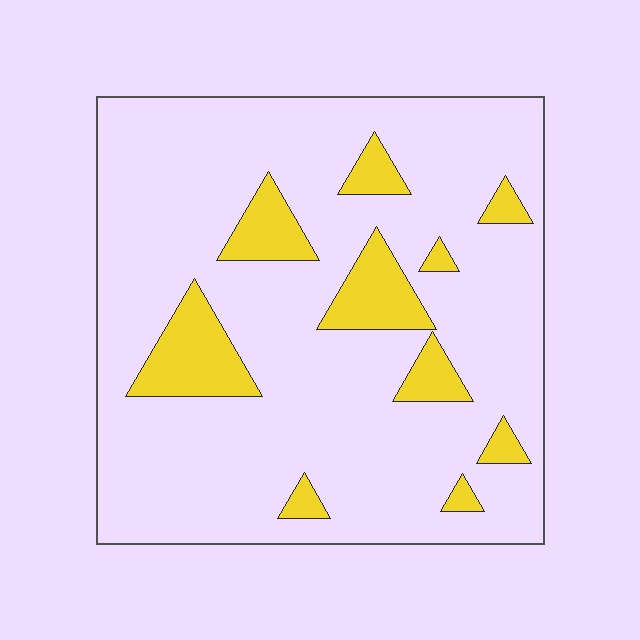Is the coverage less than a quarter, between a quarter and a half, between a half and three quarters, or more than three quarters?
Less than a quarter.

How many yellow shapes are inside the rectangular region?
10.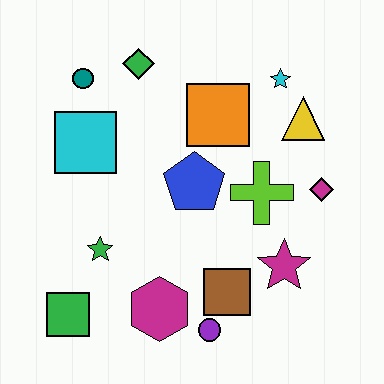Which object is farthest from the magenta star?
The teal circle is farthest from the magenta star.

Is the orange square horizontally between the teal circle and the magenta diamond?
Yes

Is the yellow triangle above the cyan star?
No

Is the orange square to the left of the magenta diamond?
Yes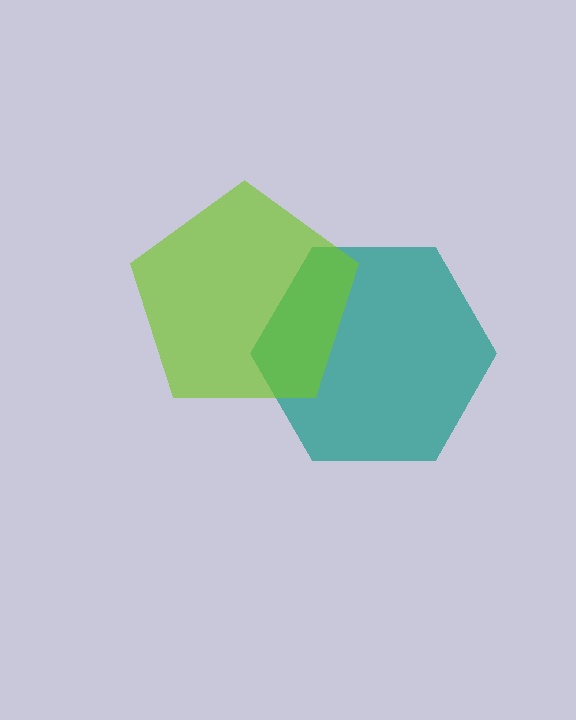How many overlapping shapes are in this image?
There are 2 overlapping shapes in the image.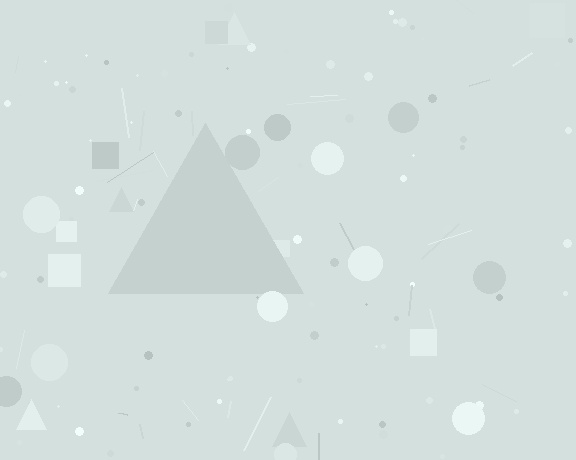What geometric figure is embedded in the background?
A triangle is embedded in the background.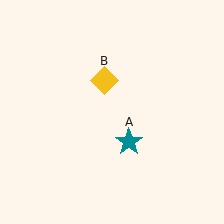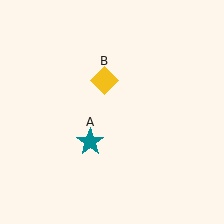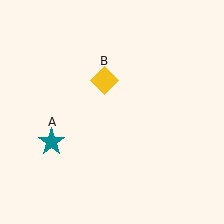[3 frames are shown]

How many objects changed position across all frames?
1 object changed position: teal star (object A).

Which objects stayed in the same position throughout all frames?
Yellow diamond (object B) remained stationary.